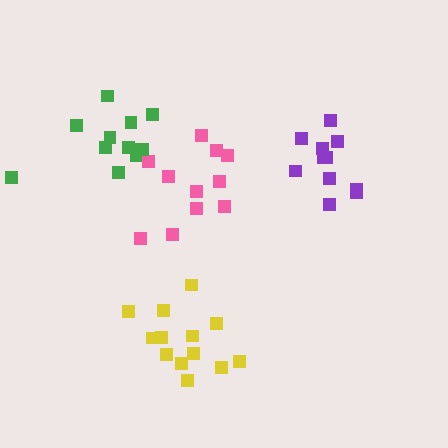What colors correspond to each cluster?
The clusters are colored: purple, pink, yellow, green.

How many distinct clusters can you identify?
There are 4 distinct clusters.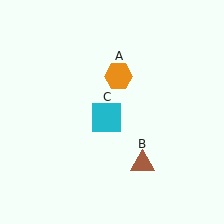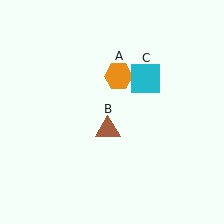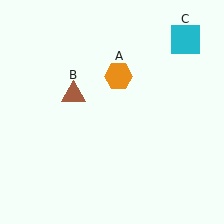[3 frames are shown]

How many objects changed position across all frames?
2 objects changed position: brown triangle (object B), cyan square (object C).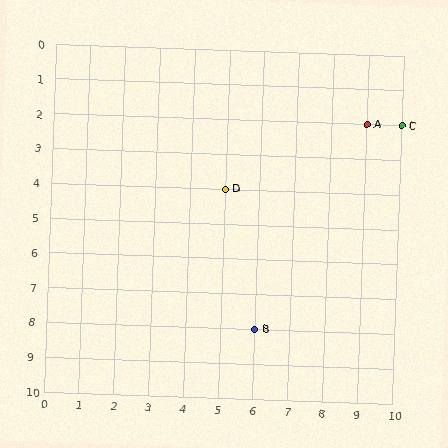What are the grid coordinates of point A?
Point A is at grid coordinates (9, 2).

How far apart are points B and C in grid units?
Points B and C are 4 columns and 6 rows apart (about 7.2 grid units diagonally).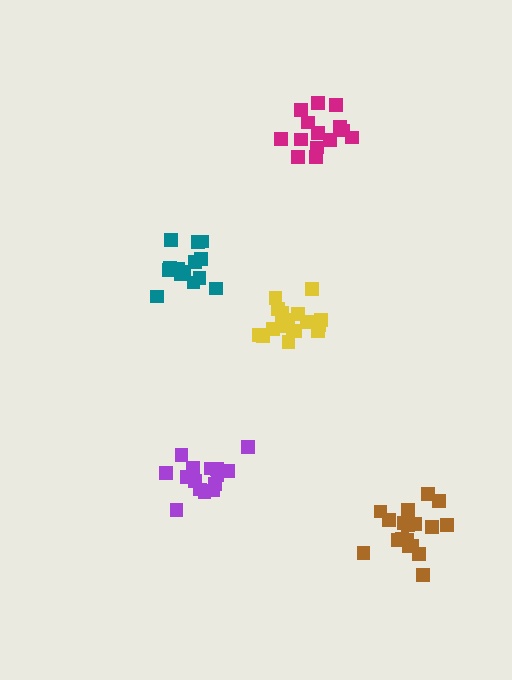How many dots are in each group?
Group 1: 18 dots, Group 2: 15 dots, Group 3: 15 dots, Group 4: 14 dots, Group 5: 19 dots (81 total).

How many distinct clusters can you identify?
There are 5 distinct clusters.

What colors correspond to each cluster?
The clusters are colored: brown, magenta, purple, teal, yellow.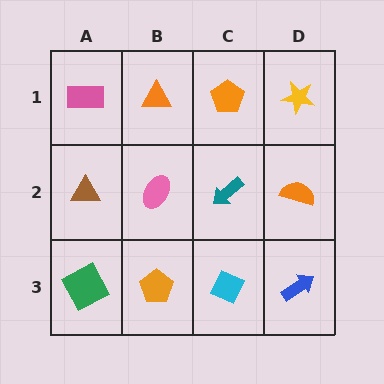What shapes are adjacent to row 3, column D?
An orange semicircle (row 2, column D), a cyan diamond (row 3, column C).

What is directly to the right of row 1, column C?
A yellow star.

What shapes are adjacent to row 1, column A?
A brown triangle (row 2, column A), an orange triangle (row 1, column B).